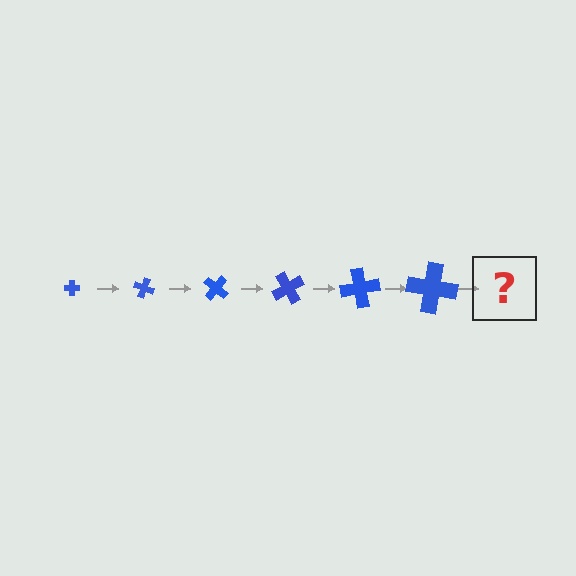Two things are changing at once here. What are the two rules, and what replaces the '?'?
The two rules are that the cross grows larger each step and it rotates 20 degrees each step. The '?' should be a cross, larger than the previous one and rotated 120 degrees from the start.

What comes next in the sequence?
The next element should be a cross, larger than the previous one and rotated 120 degrees from the start.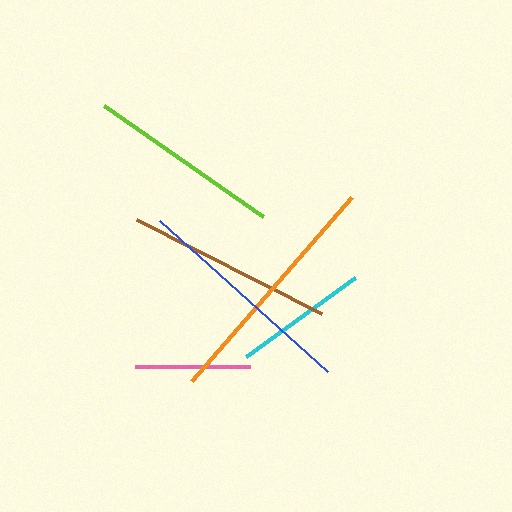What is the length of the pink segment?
The pink segment is approximately 116 pixels long.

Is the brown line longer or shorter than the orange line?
The orange line is longer than the brown line.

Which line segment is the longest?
The orange line is the longest at approximately 243 pixels.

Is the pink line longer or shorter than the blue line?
The blue line is longer than the pink line.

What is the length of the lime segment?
The lime segment is approximately 194 pixels long.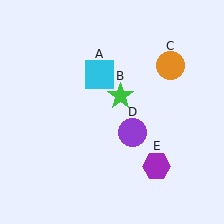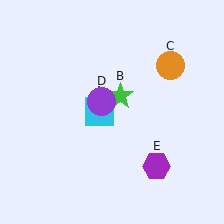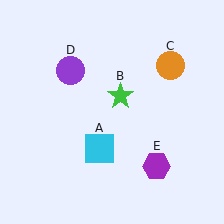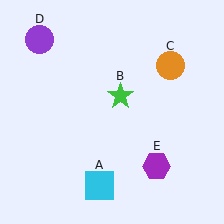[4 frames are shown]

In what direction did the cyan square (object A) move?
The cyan square (object A) moved down.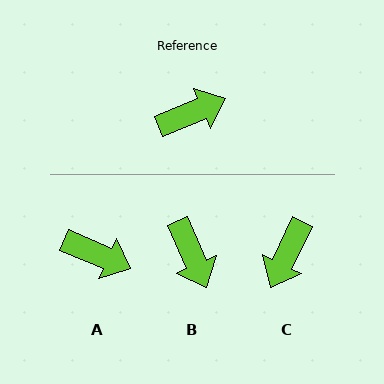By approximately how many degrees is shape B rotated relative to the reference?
Approximately 89 degrees clockwise.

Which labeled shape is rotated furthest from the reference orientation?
C, about 139 degrees away.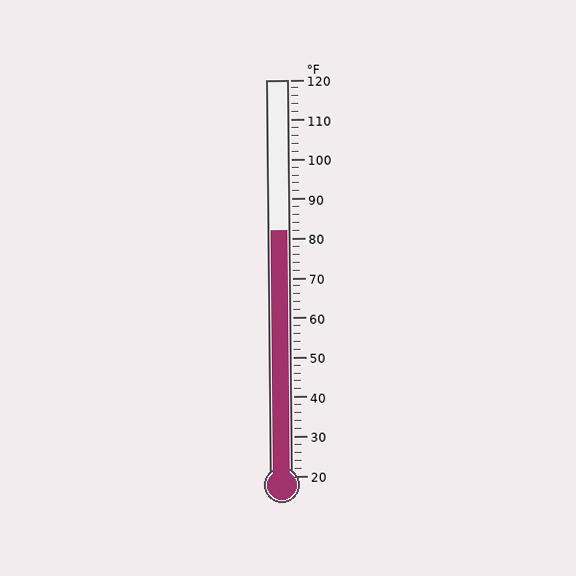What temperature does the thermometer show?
The thermometer shows approximately 82°F.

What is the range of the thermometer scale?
The thermometer scale ranges from 20°F to 120°F.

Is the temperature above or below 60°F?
The temperature is above 60°F.